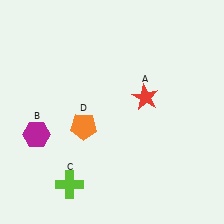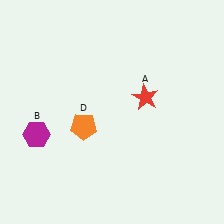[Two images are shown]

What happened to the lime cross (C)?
The lime cross (C) was removed in Image 2. It was in the bottom-left area of Image 1.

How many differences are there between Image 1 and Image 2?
There is 1 difference between the two images.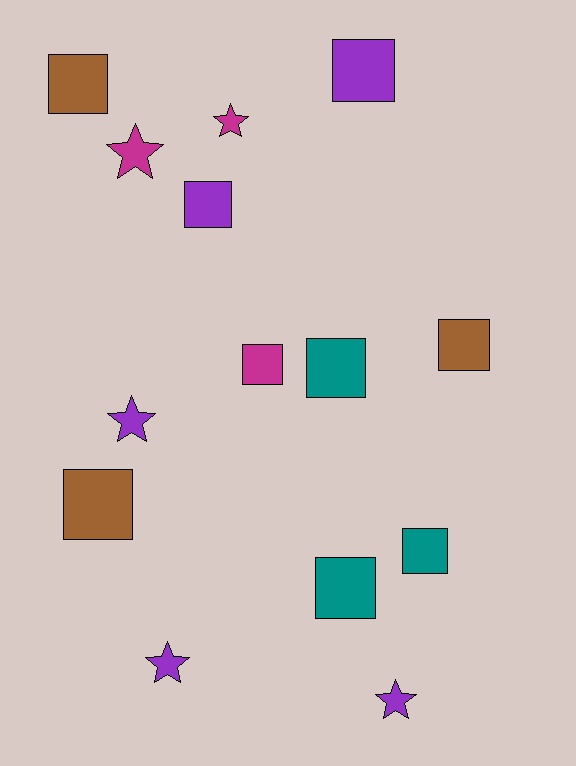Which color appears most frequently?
Purple, with 5 objects.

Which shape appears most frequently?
Square, with 9 objects.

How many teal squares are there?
There are 3 teal squares.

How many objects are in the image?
There are 14 objects.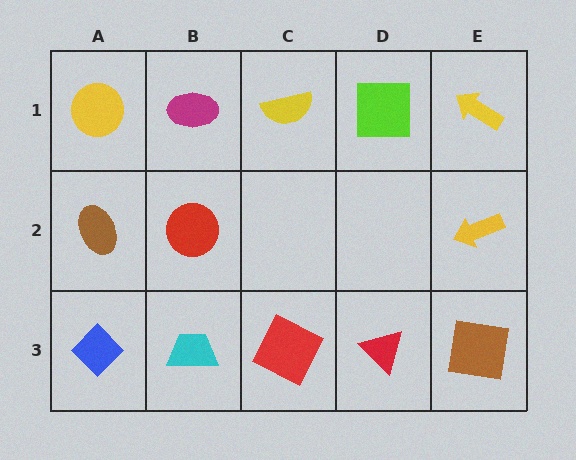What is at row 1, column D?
A lime square.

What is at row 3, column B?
A cyan trapezoid.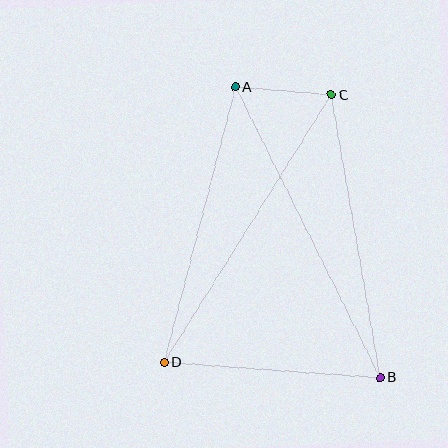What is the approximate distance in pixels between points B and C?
The distance between B and C is approximately 287 pixels.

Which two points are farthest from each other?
Points A and B are farthest from each other.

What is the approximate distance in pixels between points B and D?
The distance between B and D is approximately 217 pixels.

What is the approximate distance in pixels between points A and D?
The distance between A and D is approximately 284 pixels.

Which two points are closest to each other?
Points A and C are closest to each other.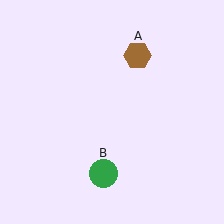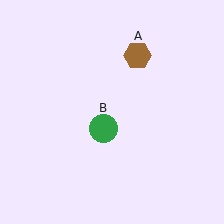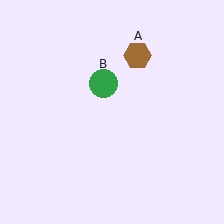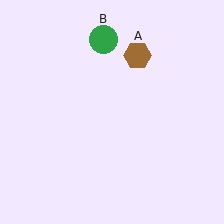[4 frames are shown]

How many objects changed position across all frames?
1 object changed position: green circle (object B).